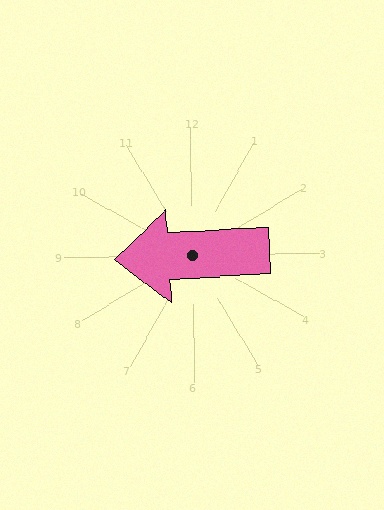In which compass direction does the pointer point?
West.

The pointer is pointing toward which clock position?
Roughly 9 o'clock.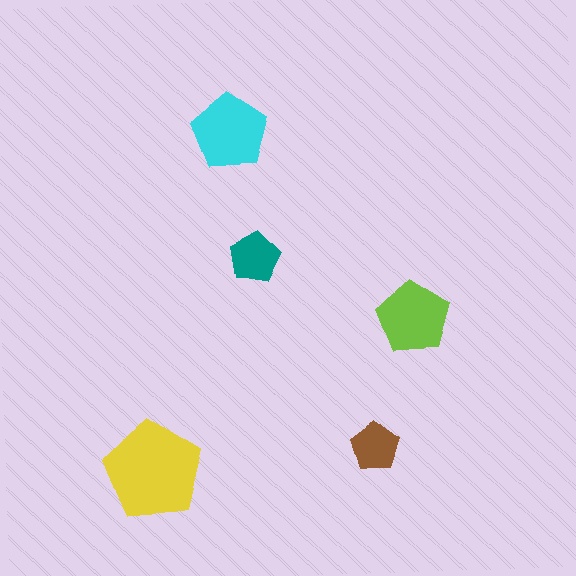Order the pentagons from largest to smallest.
the yellow one, the cyan one, the lime one, the teal one, the brown one.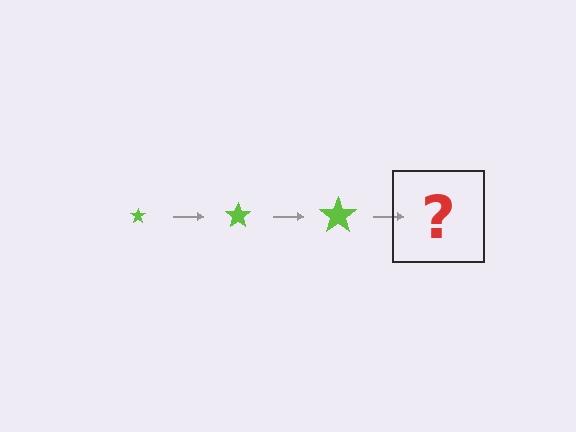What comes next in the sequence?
The next element should be a lime star, larger than the previous one.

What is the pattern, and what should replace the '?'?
The pattern is that the star gets progressively larger each step. The '?' should be a lime star, larger than the previous one.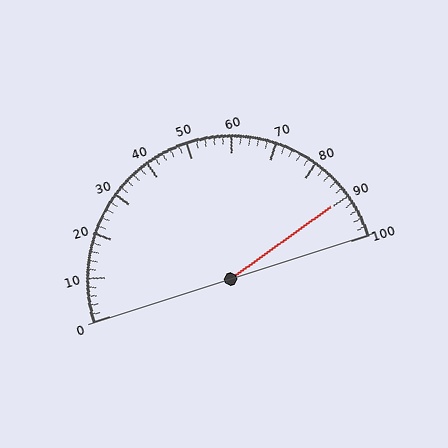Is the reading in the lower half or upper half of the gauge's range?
The reading is in the upper half of the range (0 to 100).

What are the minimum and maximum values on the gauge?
The gauge ranges from 0 to 100.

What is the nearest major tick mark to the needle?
The nearest major tick mark is 90.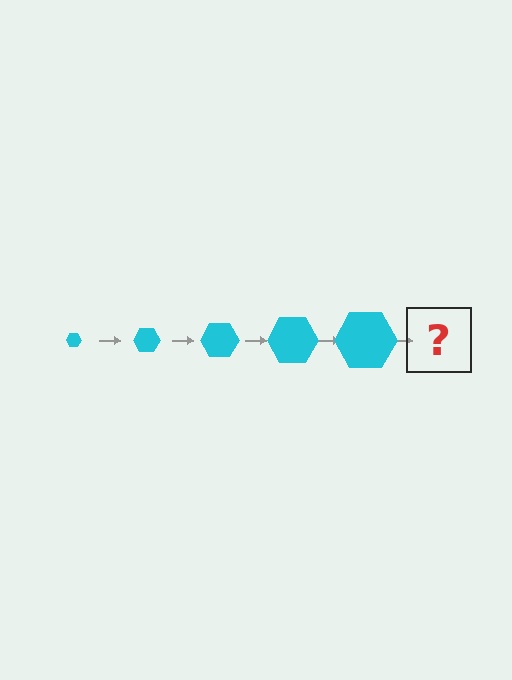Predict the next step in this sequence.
The next step is a cyan hexagon, larger than the previous one.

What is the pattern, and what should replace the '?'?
The pattern is that the hexagon gets progressively larger each step. The '?' should be a cyan hexagon, larger than the previous one.